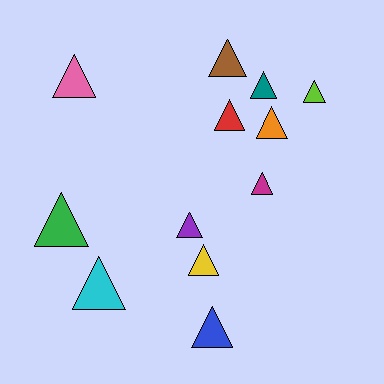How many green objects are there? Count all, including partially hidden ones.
There is 1 green object.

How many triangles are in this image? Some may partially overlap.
There are 12 triangles.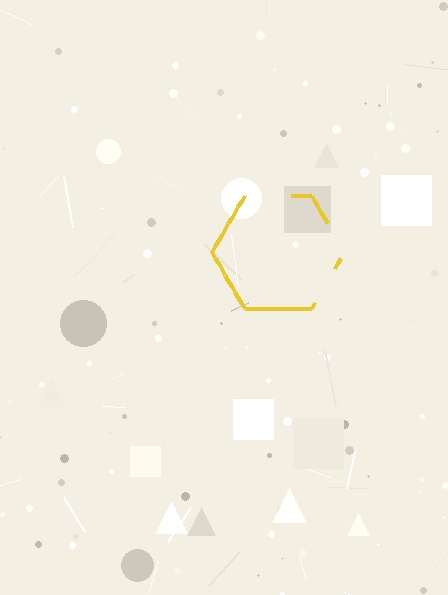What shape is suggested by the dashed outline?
The dashed outline suggests a hexagon.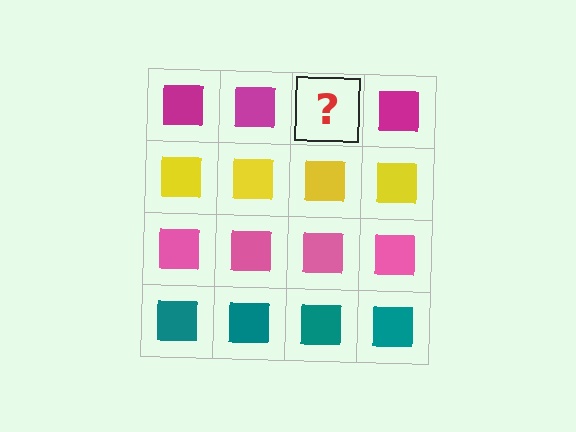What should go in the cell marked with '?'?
The missing cell should contain a magenta square.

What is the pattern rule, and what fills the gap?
The rule is that each row has a consistent color. The gap should be filled with a magenta square.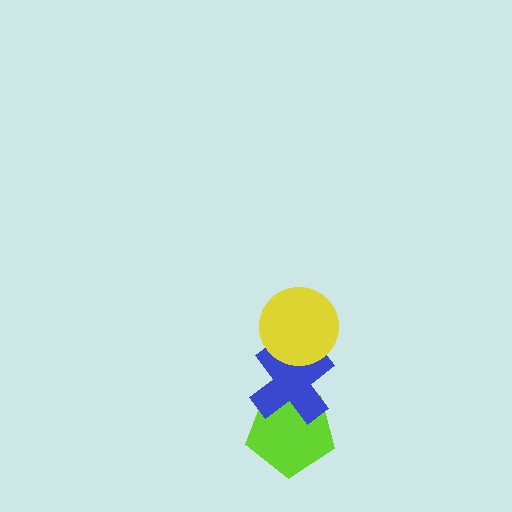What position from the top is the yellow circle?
The yellow circle is 1st from the top.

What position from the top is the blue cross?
The blue cross is 2nd from the top.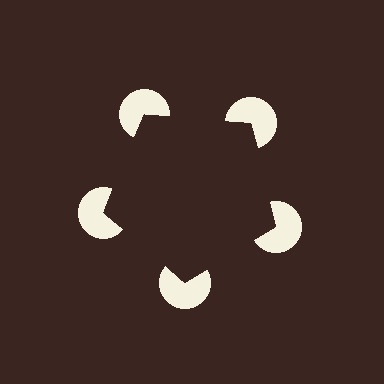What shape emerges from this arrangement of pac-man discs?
An illusory pentagon — its edges are inferred from the aligned wedge cuts in the pac-man discs, not physically drawn.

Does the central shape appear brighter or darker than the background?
It typically appears slightly darker than the background, even though no actual brightness change is drawn.